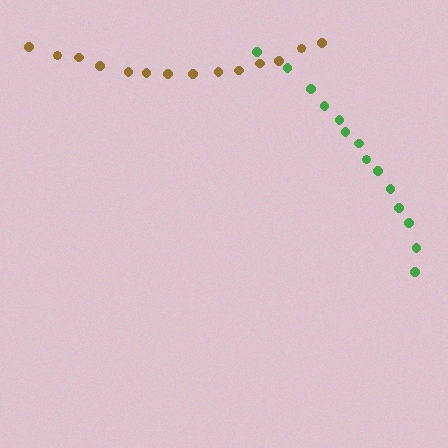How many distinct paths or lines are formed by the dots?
There are 2 distinct paths.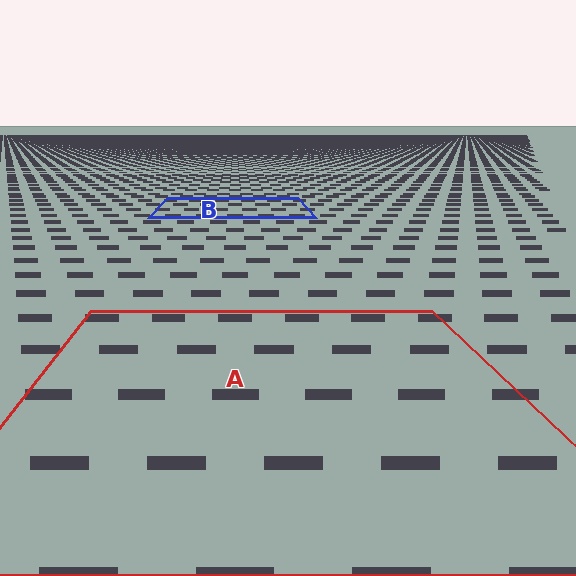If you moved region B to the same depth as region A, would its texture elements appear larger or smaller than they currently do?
They would appear larger. At a closer depth, the same texture elements are projected at a bigger on-screen size.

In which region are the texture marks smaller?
The texture marks are smaller in region B, because it is farther away.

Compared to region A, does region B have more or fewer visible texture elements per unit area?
Region B has more texture elements per unit area — they are packed more densely because it is farther away.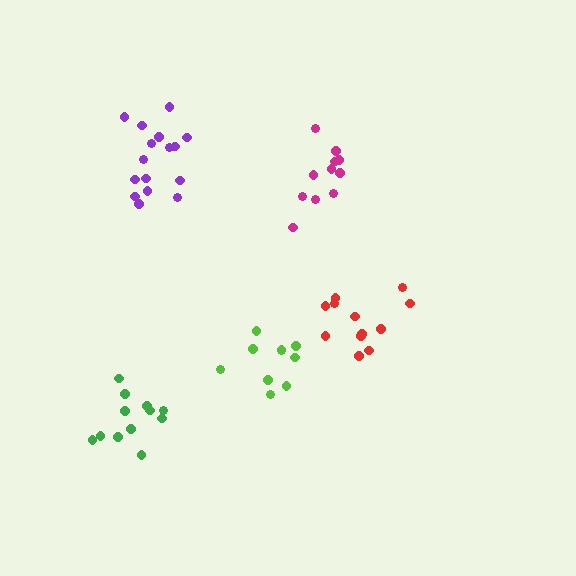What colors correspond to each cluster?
The clusters are colored: lime, magenta, purple, green, red.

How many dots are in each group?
Group 1: 10 dots, Group 2: 11 dots, Group 3: 16 dots, Group 4: 12 dots, Group 5: 12 dots (61 total).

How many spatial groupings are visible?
There are 5 spatial groupings.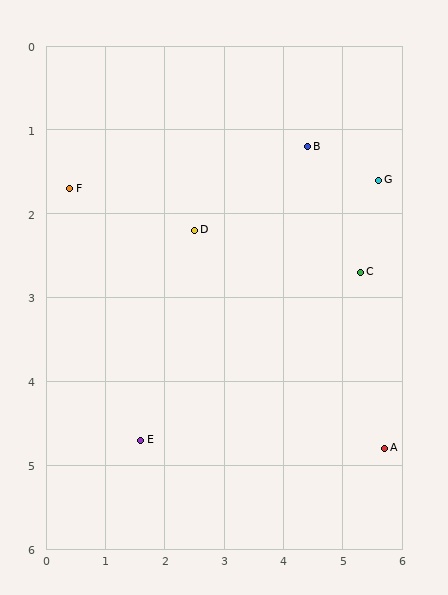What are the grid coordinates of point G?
Point G is at approximately (5.6, 1.6).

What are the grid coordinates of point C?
Point C is at approximately (5.3, 2.7).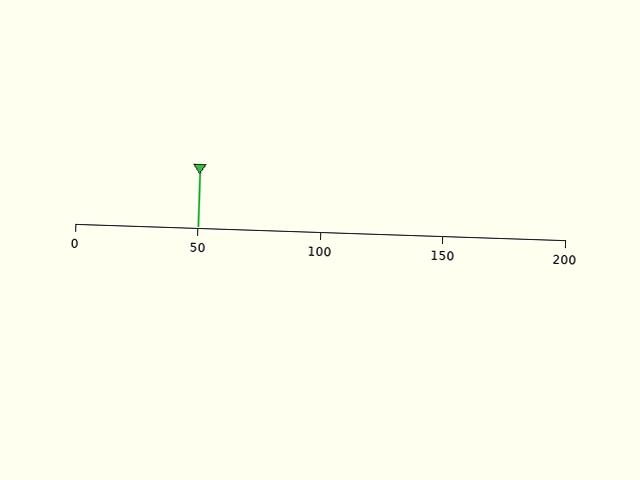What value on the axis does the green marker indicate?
The marker indicates approximately 50.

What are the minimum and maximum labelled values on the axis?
The axis runs from 0 to 200.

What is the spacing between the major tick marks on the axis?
The major ticks are spaced 50 apart.